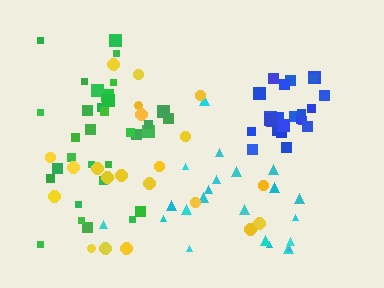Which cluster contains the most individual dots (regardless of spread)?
Green (32).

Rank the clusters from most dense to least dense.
blue, green, cyan, yellow.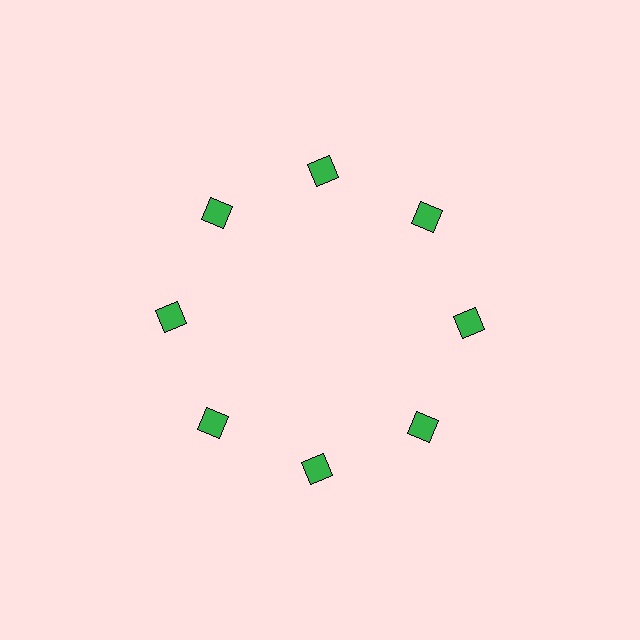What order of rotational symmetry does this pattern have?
This pattern has 8-fold rotational symmetry.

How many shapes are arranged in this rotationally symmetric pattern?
There are 8 shapes, arranged in 8 groups of 1.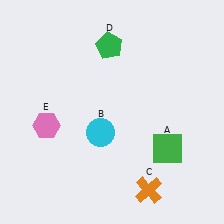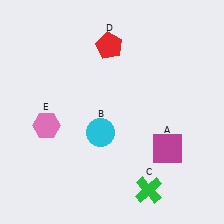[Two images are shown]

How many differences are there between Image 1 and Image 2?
There are 3 differences between the two images.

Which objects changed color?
A changed from green to magenta. C changed from orange to green. D changed from green to red.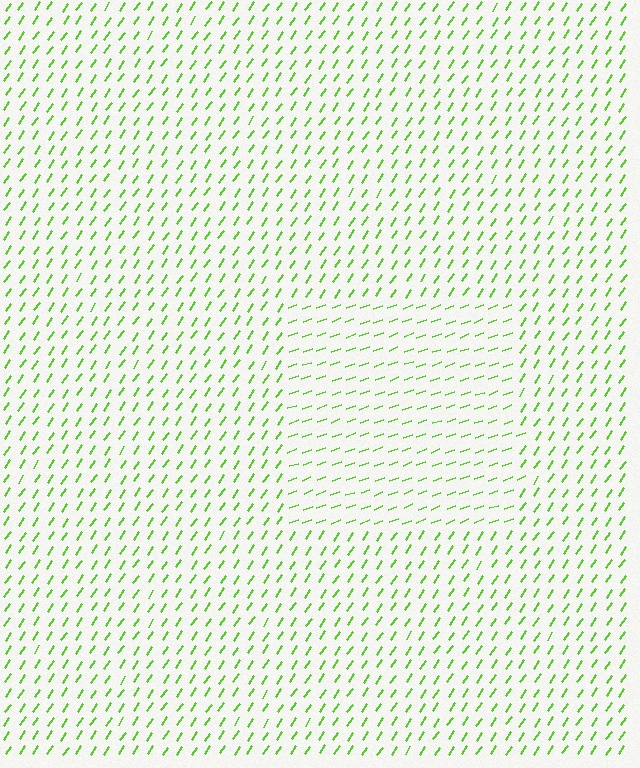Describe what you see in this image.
The image is filled with small lime line segments. A rectangle region in the image has lines oriented differently from the surrounding lines, creating a visible texture boundary.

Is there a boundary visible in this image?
Yes, there is a texture boundary formed by a change in line orientation.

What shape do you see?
I see a rectangle.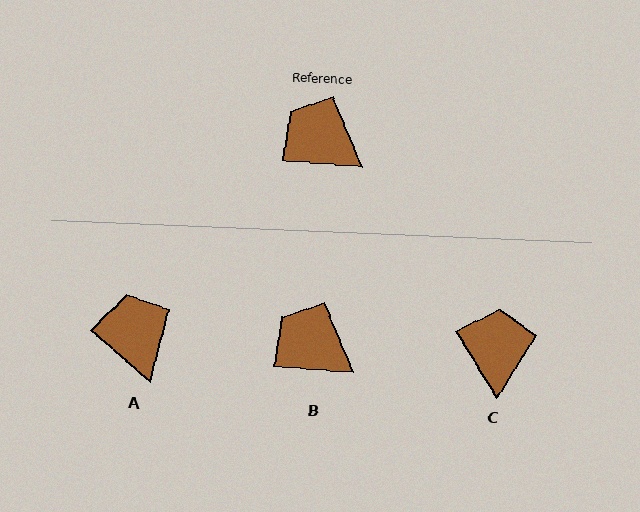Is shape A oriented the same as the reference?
No, it is off by about 37 degrees.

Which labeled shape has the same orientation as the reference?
B.